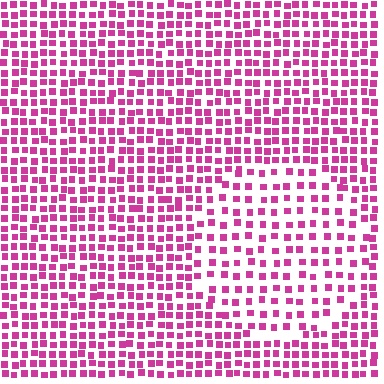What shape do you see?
I see a circle.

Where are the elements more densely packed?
The elements are more densely packed outside the circle boundary.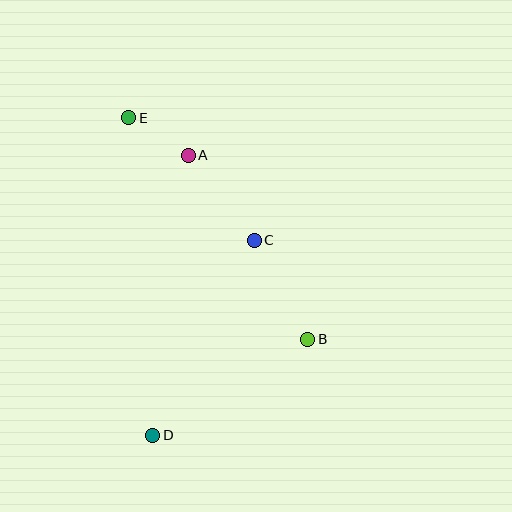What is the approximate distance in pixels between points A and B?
The distance between A and B is approximately 219 pixels.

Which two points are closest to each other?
Points A and E are closest to each other.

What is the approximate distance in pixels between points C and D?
The distance between C and D is approximately 220 pixels.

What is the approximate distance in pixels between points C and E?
The distance between C and E is approximately 175 pixels.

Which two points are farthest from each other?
Points D and E are farthest from each other.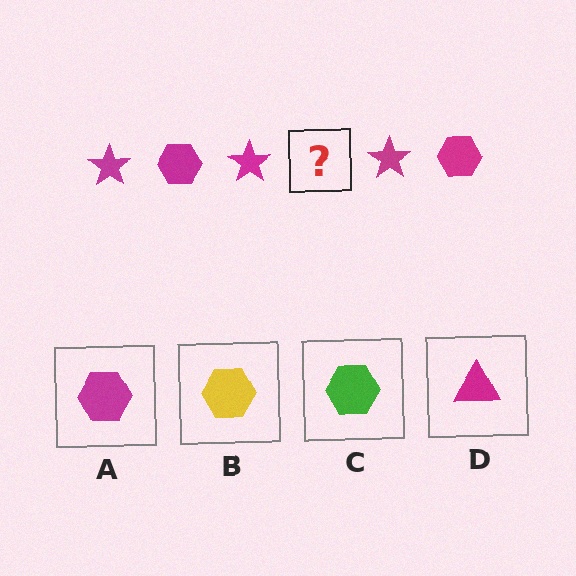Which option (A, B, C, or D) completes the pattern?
A.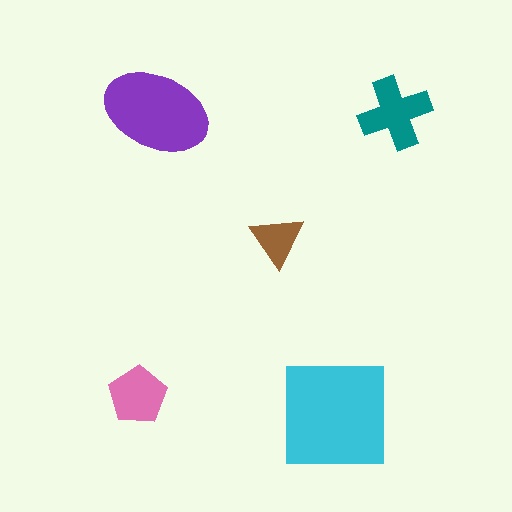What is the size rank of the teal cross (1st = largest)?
3rd.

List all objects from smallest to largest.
The brown triangle, the pink pentagon, the teal cross, the purple ellipse, the cyan square.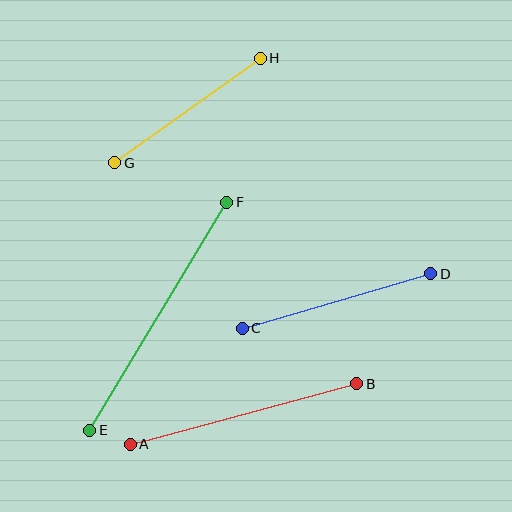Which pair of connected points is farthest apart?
Points E and F are farthest apart.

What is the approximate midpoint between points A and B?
The midpoint is at approximately (243, 414) pixels.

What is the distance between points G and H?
The distance is approximately 179 pixels.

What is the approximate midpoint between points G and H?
The midpoint is at approximately (187, 111) pixels.